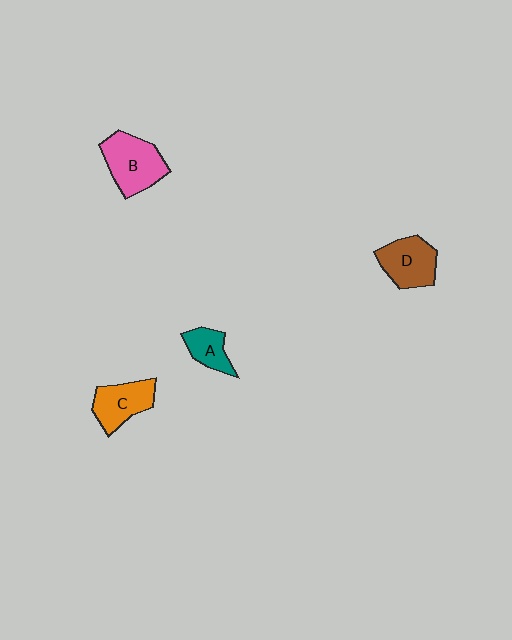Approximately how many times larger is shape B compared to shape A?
Approximately 1.9 times.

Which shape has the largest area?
Shape B (pink).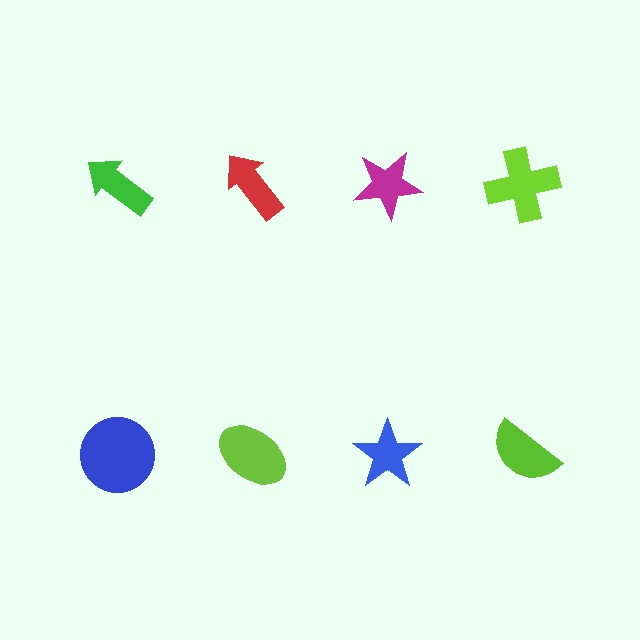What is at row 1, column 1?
A green arrow.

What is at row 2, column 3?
A blue star.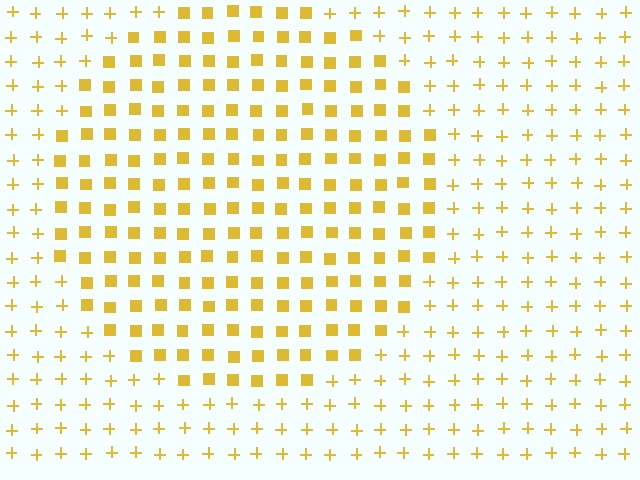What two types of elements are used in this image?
The image uses squares inside the circle region and plus signs outside it.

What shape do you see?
I see a circle.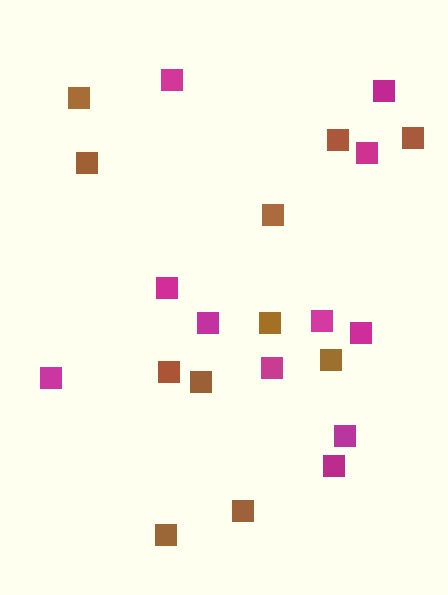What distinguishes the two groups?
There are 2 groups: one group of brown squares (11) and one group of magenta squares (11).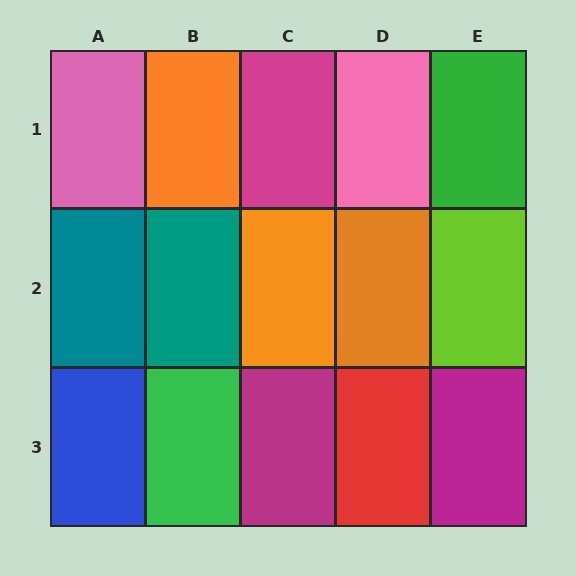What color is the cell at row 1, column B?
Orange.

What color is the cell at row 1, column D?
Pink.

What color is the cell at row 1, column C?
Magenta.